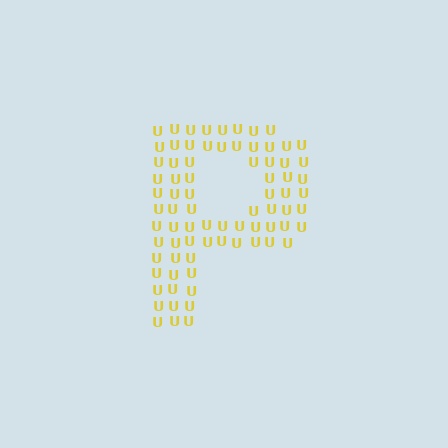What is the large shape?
The large shape is the letter P.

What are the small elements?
The small elements are letter U's.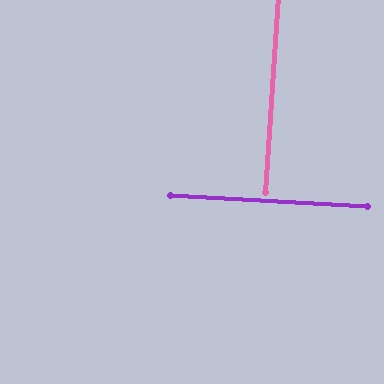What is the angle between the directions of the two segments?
Approximately 89 degrees.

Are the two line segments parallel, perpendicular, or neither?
Perpendicular — they meet at approximately 89°.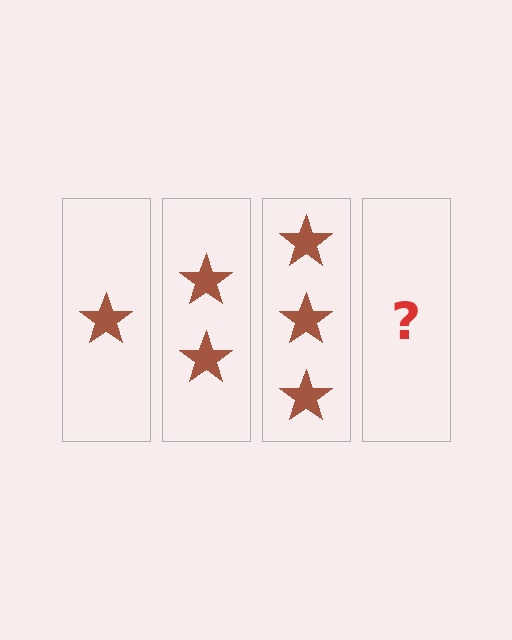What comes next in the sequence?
The next element should be 4 stars.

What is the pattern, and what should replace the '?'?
The pattern is that each step adds one more star. The '?' should be 4 stars.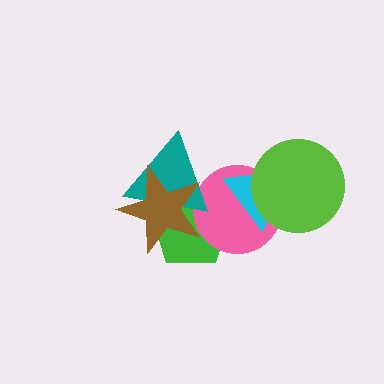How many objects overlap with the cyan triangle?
2 objects overlap with the cyan triangle.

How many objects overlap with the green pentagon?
3 objects overlap with the green pentagon.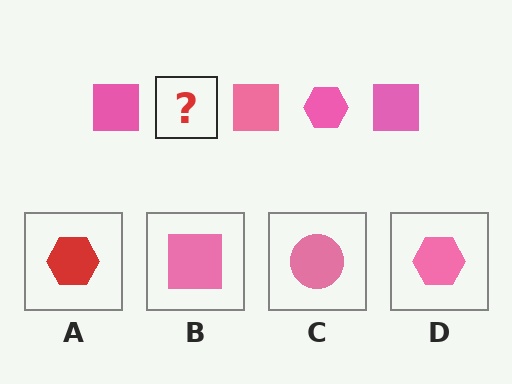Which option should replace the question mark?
Option D.